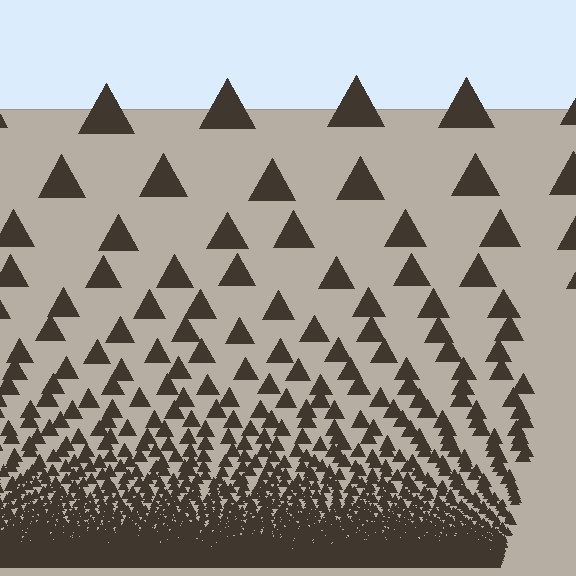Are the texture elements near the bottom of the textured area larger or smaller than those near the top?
Smaller. The gradient is inverted — elements near the bottom are smaller and denser.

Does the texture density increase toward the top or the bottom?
Density increases toward the bottom.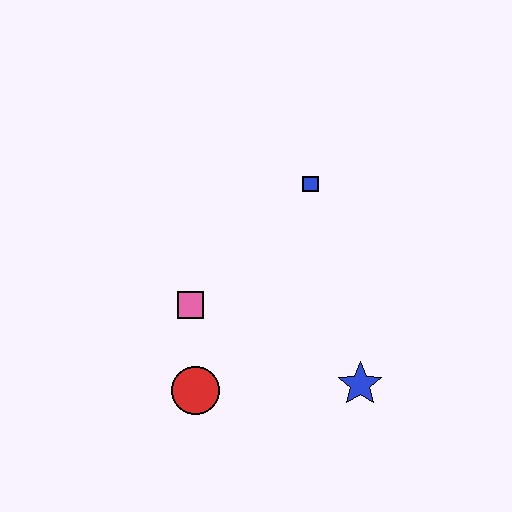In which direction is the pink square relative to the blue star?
The pink square is to the left of the blue star.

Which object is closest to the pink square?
The red circle is closest to the pink square.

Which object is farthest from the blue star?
The blue square is farthest from the blue star.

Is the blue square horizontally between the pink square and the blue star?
Yes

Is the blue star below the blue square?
Yes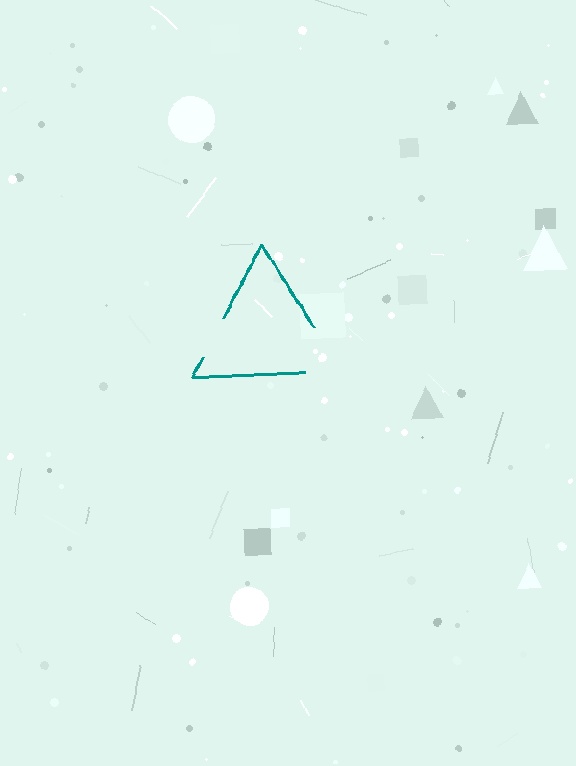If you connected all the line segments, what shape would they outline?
They would outline a triangle.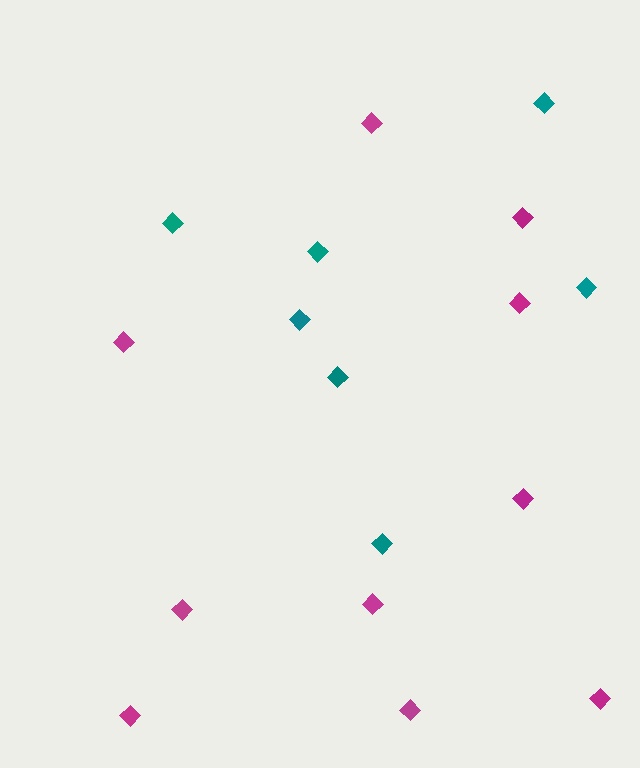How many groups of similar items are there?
There are 2 groups: one group of teal diamonds (7) and one group of magenta diamonds (10).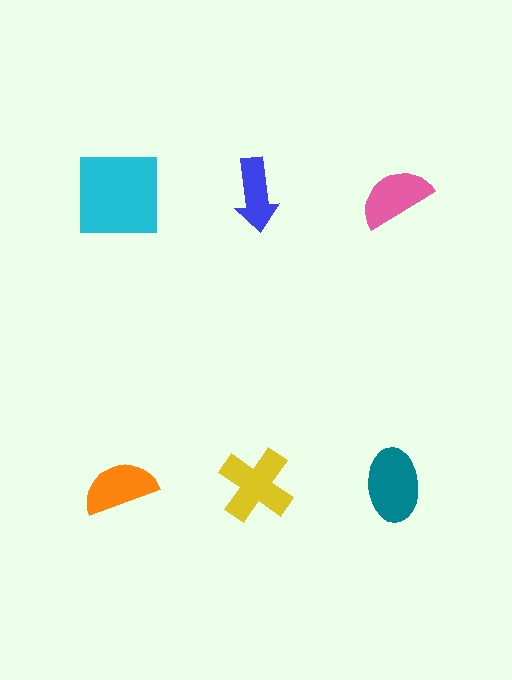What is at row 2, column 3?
A teal ellipse.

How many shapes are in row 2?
3 shapes.